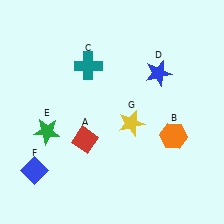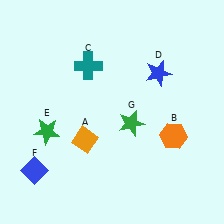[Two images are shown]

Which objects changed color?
A changed from red to orange. G changed from yellow to green.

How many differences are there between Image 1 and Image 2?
There are 2 differences between the two images.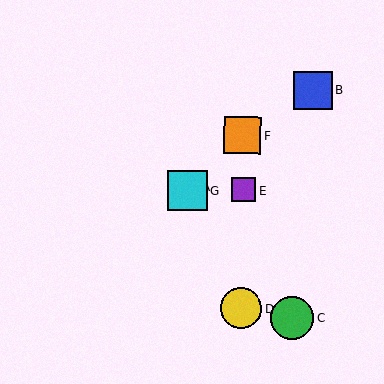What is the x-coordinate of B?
Object B is at x≈313.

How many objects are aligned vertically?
2 objects (A, G) are aligned vertically.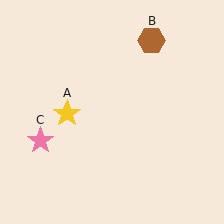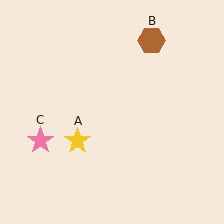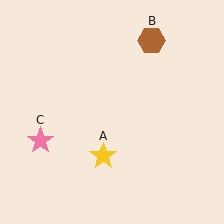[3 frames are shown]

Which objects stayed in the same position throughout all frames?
Brown hexagon (object B) and pink star (object C) remained stationary.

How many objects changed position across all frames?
1 object changed position: yellow star (object A).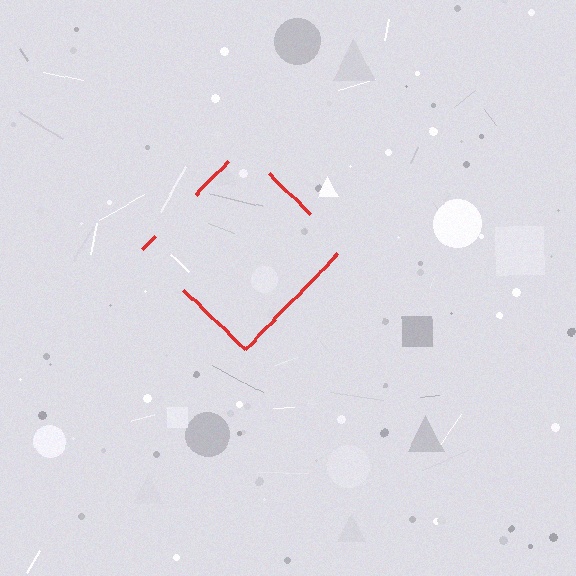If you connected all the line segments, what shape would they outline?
They would outline a diamond.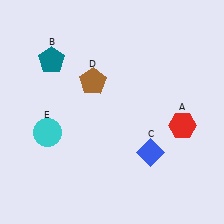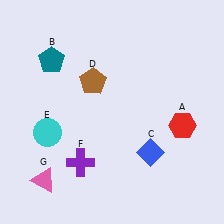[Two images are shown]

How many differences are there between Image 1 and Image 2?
There are 2 differences between the two images.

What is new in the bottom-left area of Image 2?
A pink triangle (G) was added in the bottom-left area of Image 2.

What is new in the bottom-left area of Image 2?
A purple cross (F) was added in the bottom-left area of Image 2.